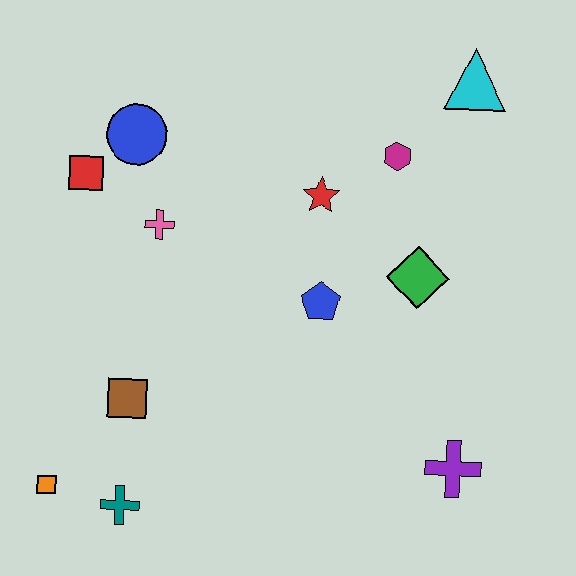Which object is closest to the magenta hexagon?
The red star is closest to the magenta hexagon.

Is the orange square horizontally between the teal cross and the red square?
No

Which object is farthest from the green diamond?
The orange square is farthest from the green diamond.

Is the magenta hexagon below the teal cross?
No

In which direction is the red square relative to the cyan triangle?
The red square is to the left of the cyan triangle.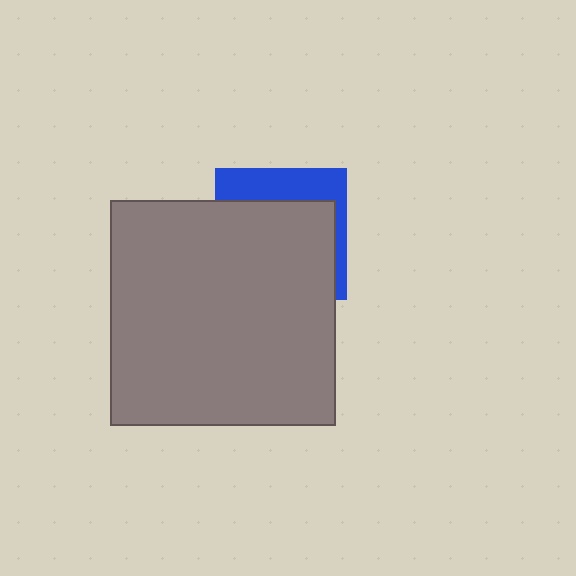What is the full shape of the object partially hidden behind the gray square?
The partially hidden object is a blue square.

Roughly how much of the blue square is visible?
A small part of it is visible (roughly 31%).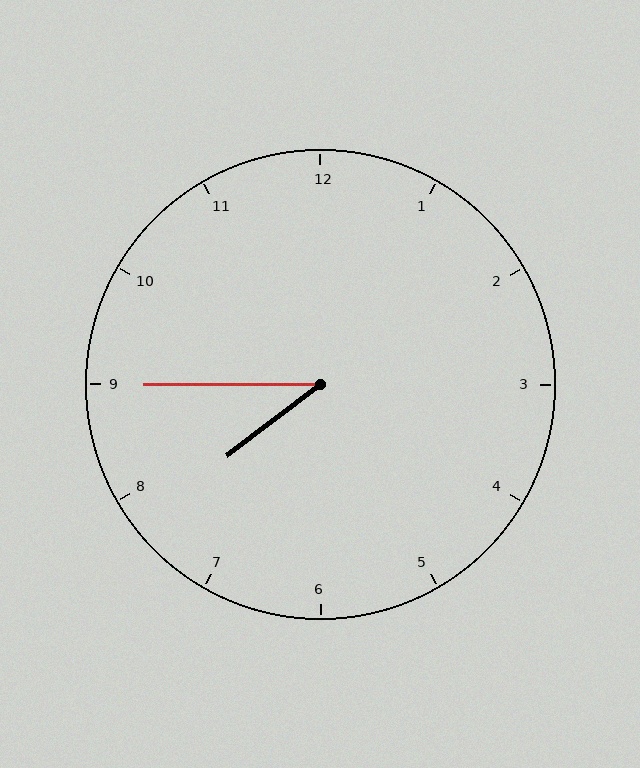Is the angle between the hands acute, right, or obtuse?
It is acute.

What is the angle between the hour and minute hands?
Approximately 38 degrees.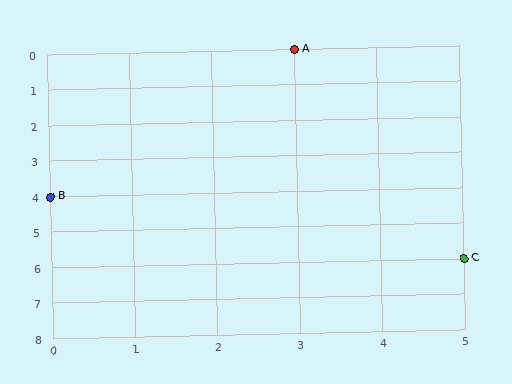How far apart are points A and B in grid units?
Points A and B are 3 columns and 4 rows apart (about 5.0 grid units diagonally).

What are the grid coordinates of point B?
Point B is at grid coordinates (0, 4).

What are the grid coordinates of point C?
Point C is at grid coordinates (5, 6).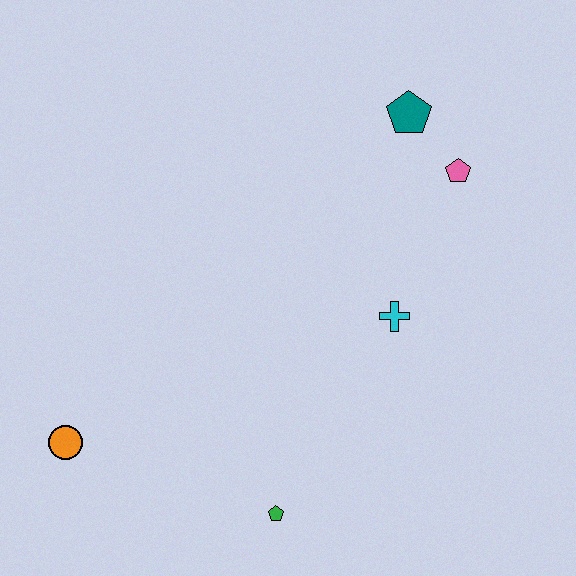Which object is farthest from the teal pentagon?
The orange circle is farthest from the teal pentagon.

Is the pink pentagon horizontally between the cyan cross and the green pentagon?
No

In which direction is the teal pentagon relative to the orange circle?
The teal pentagon is to the right of the orange circle.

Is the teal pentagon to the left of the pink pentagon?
Yes